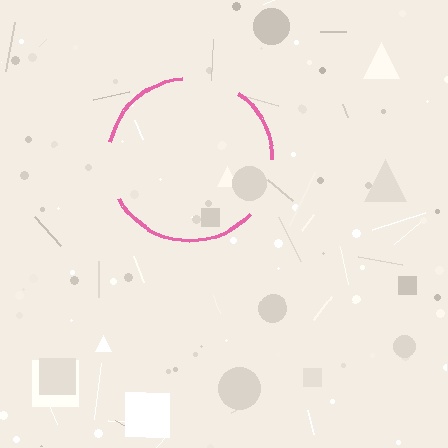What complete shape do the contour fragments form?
The contour fragments form a circle.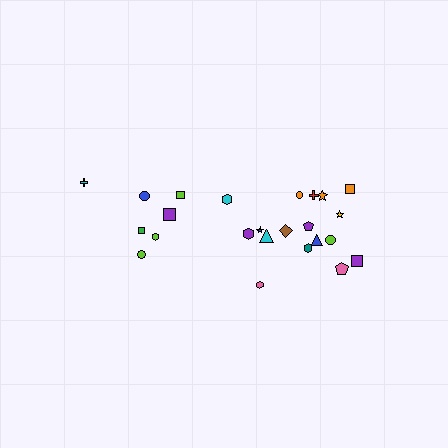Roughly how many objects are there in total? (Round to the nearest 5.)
Roughly 25 objects in total.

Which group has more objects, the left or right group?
The right group.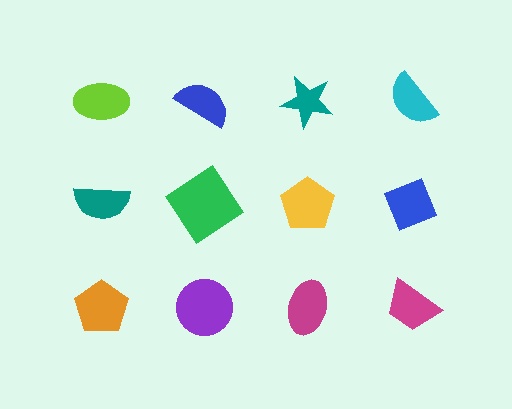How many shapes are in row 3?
4 shapes.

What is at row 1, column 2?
A blue semicircle.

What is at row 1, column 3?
A teal star.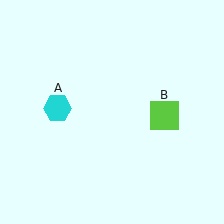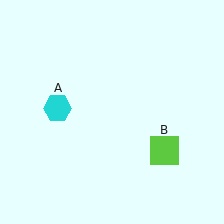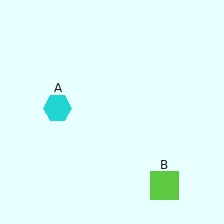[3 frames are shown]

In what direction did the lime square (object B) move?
The lime square (object B) moved down.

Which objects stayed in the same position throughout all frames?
Cyan hexagon (object A) remained stationary.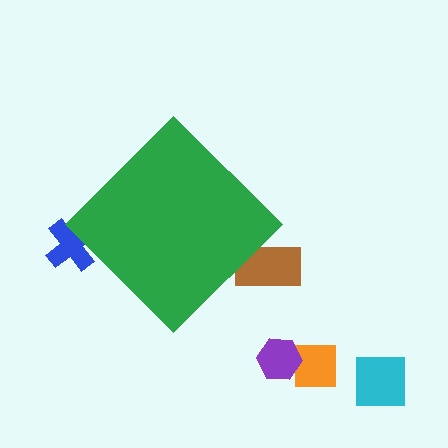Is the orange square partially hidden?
No, the orange square is fully visible.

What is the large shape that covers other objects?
A green diamond.